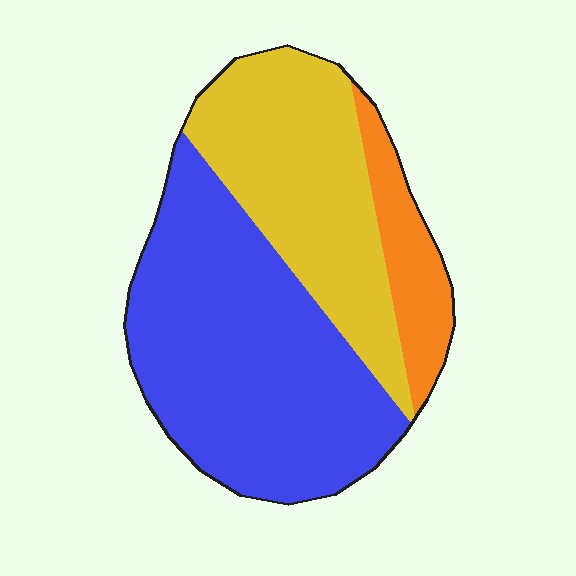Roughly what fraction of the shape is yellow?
Yellow takes up about one third (1/3) of the shape.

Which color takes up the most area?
Blue, at roughly 55%.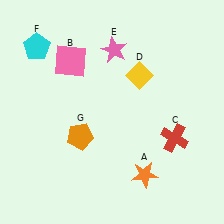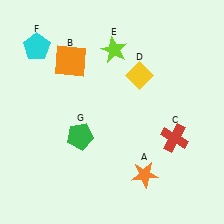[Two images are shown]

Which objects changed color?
B changed from pink to orange. E changed from pink to lime. G changed from orange to green.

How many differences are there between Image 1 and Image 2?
There are 3 differences between the two images.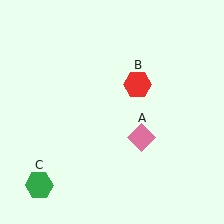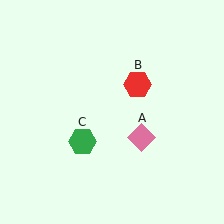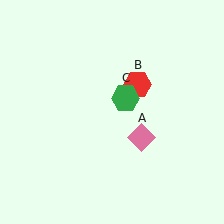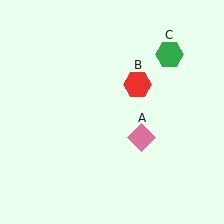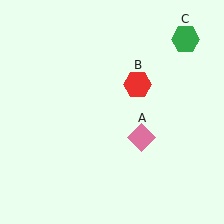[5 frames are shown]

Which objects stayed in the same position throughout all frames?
Pink diamond (object A) and red hexagon (object B) remained stationary.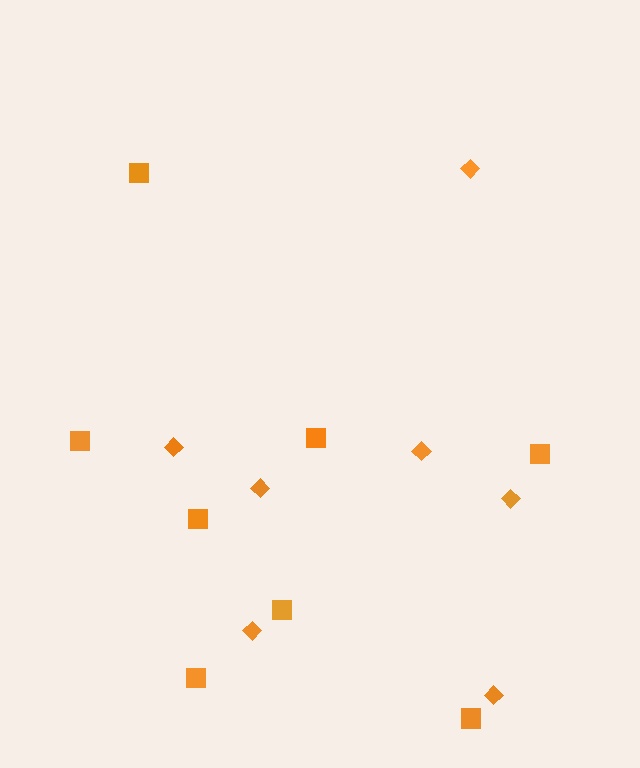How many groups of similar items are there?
There are 2 groups: one group of squares (8) and one group of diamonds (7).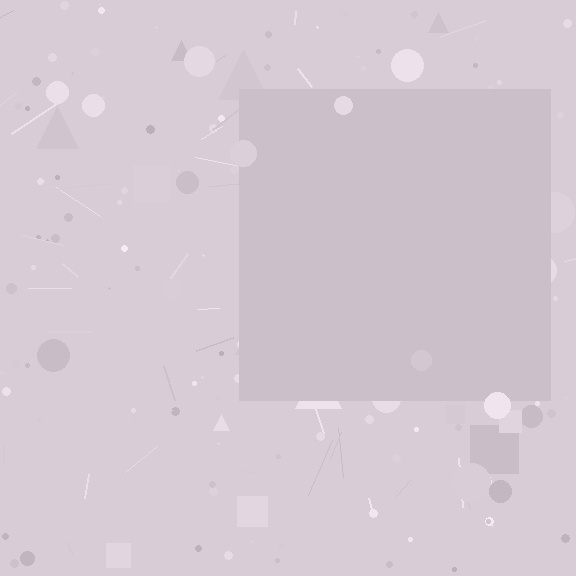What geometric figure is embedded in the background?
A square is embedded in the background.